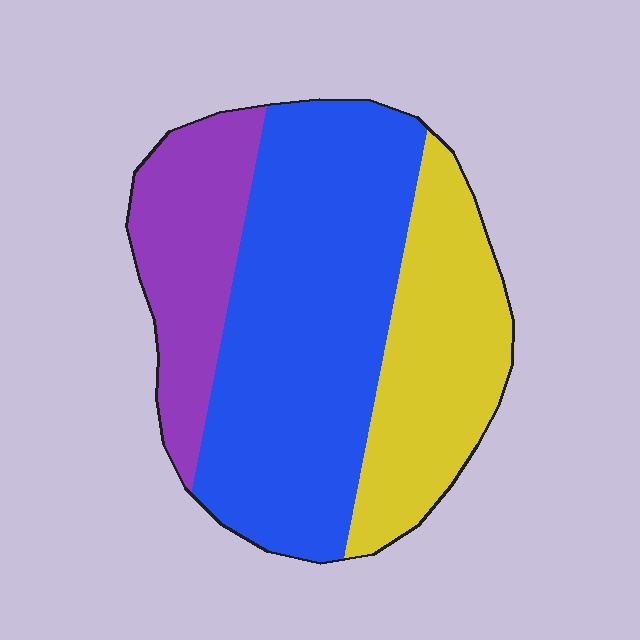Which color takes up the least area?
Purple, at roughly 20%.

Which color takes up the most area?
Blue, at roughly 50%.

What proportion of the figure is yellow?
Yellow covers 27% of the figure.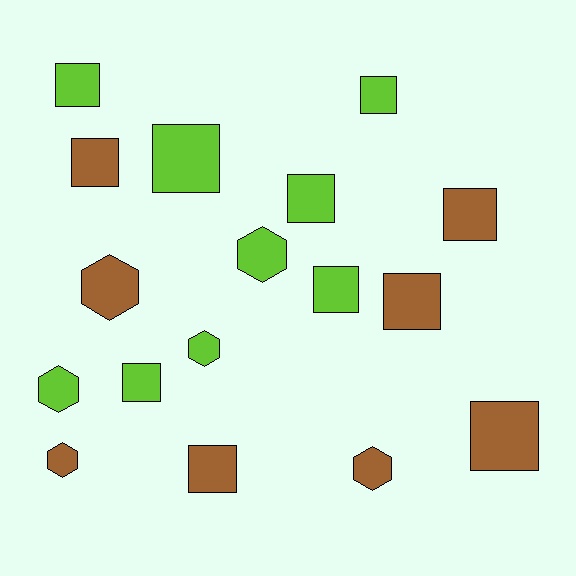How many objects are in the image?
There are 17 objects.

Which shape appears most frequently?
Square, with 11 objects.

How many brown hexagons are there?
There are 3 brown hexagons.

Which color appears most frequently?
Lime, with 9 objects.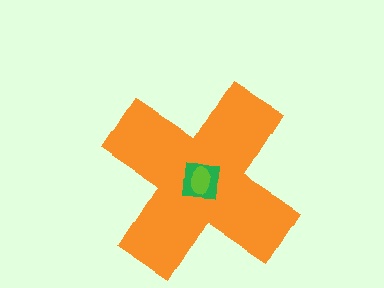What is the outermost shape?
The orange cross.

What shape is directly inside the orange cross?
The green square.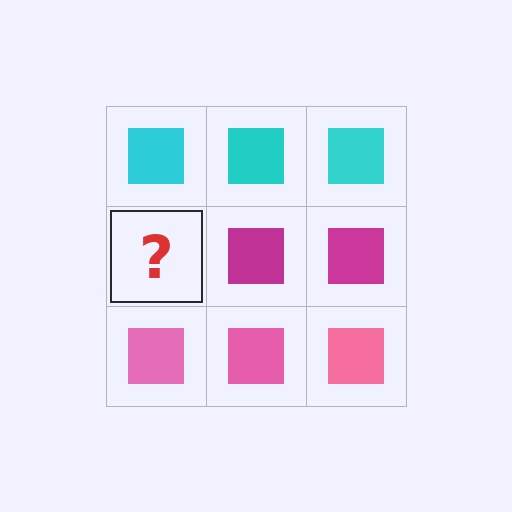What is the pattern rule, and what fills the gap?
The rule is that each row has a consistent color. The gap should be filled with a magenta square.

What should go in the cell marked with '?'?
The missing cell should contain a magenta square.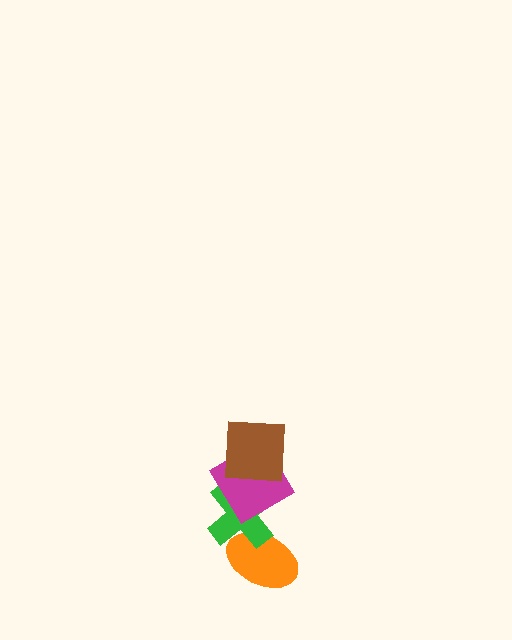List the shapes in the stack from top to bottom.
From top to bottom: the brown square, the magenta diamond, the green cross, the orange ellipse.